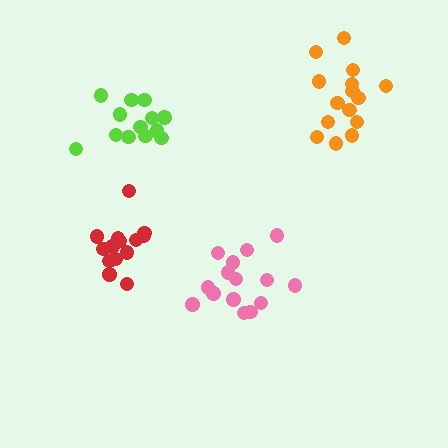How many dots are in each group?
Group 1: 15 dots, Group 2: 14 dots, Group 3: 15 dots, Group 4: 13 dots (57 total).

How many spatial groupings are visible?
There are 4 spatial groupings.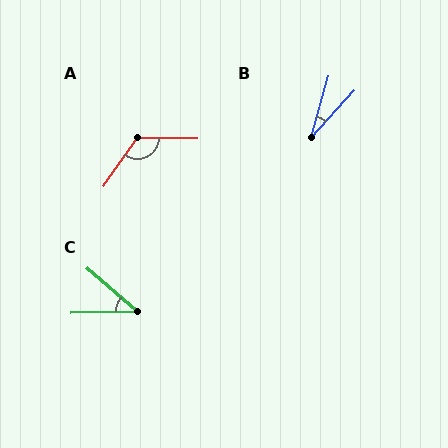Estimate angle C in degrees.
Approximately 43 degrees.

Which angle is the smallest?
B, at approximately 27 degrees.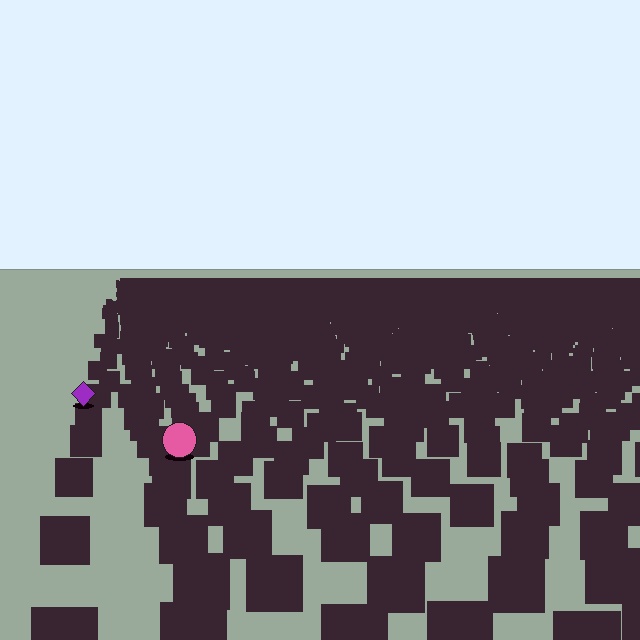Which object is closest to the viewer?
The pink circle is closest. The texture marks near it are larger and more spread out.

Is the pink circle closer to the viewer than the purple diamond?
Yes. The pink circle is closer — you can tell from the texture gradient: the ground texture is coarser near it.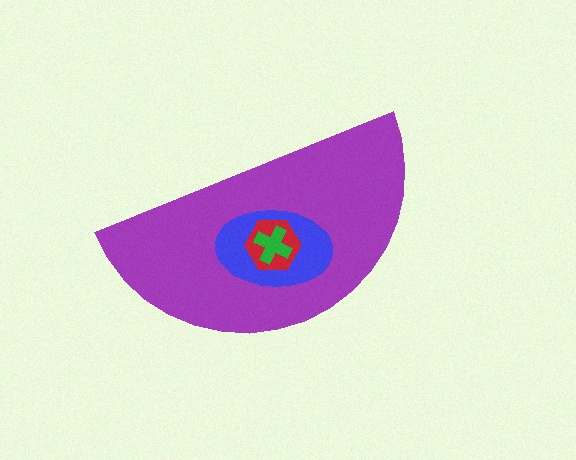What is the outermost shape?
The purple semicircle.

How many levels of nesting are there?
4.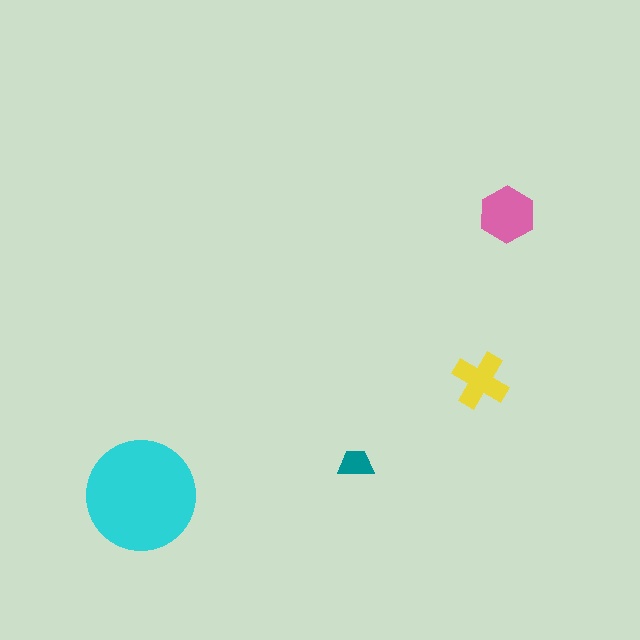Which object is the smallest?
The teal trapezoid.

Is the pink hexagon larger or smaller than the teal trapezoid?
Larger.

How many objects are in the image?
There are 4 objects in the image.